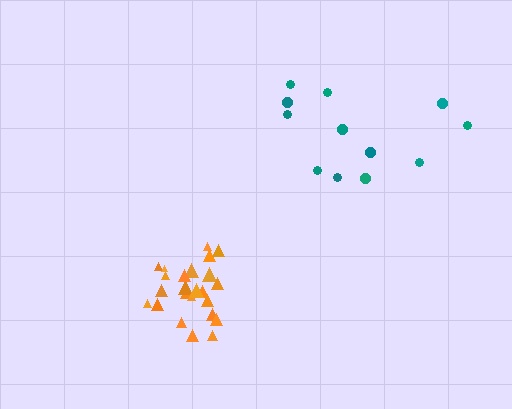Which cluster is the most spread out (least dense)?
Teal.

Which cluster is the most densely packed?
Orange.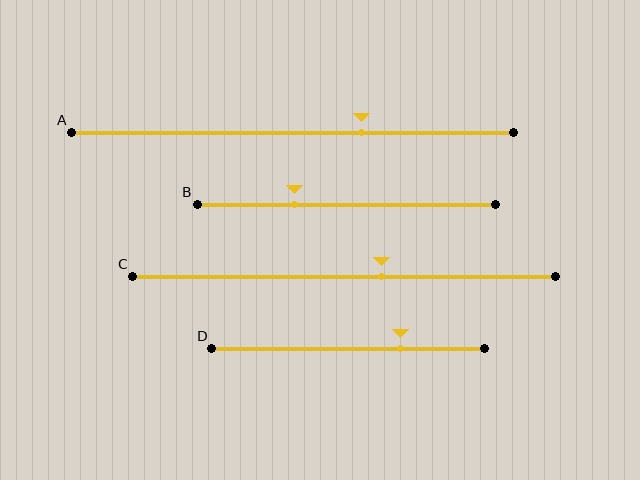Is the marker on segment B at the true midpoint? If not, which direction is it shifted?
No, the marker on segment B is shifted to the left by about 17% of the segment length.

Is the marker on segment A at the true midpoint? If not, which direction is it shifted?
No, the marker on segment A is shifted to the right by about 16% of the segment length.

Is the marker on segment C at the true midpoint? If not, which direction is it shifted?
No, the marker on segment C is shifted to the right by about 9% of the segment length.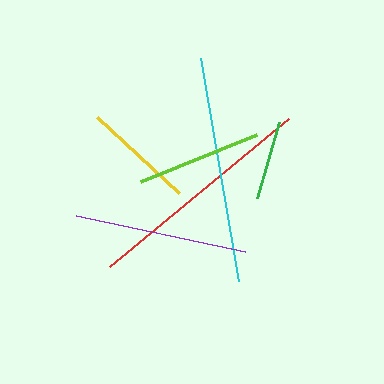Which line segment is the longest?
The red line is the longest at approximately 232 pixels.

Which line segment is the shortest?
The green line is the shortest at approximately 79 pixels.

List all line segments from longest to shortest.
From longest to shortest: red, cyan, purple, lime, yellow, green.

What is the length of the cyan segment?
The cyan segment is approximately 226 pixels long.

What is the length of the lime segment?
The lime segment is approximately 125 pixels long.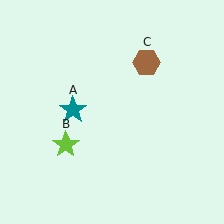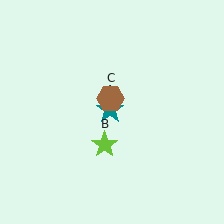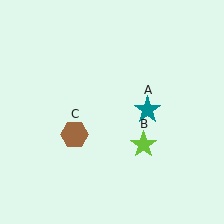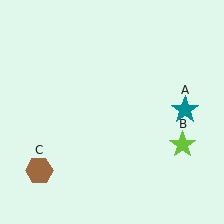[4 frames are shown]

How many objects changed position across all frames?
3 objects changed position: teal star (object A), lime star (object B), brown hexagon (object C).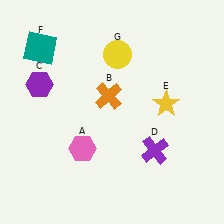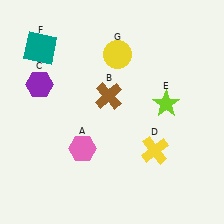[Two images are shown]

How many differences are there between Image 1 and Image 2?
There are 3 differences between the two images.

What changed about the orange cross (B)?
In Image 1, B is orange. In Image 2, it changed to brown.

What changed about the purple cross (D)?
In Image 1, D is purple. In Image 2, it changed to yellow.